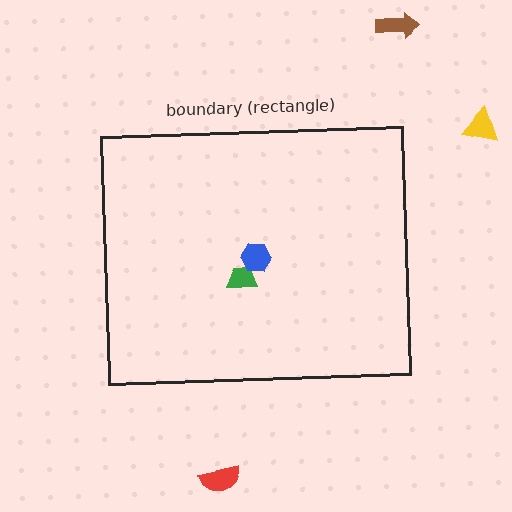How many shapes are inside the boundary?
2 inside, 3 outside.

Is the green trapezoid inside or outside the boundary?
Inside.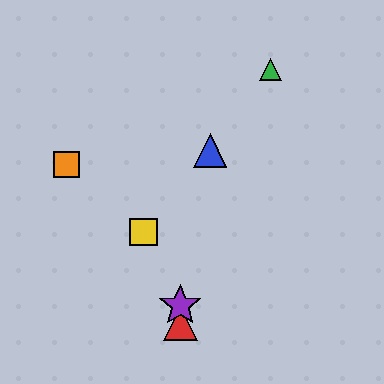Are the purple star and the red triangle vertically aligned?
Yes, both are at x≈180.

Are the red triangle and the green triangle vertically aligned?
No, the red triangle is at x≈180 and the green triangle is at x≈271.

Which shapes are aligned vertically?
The red triangle, the purple star are aligned vertically.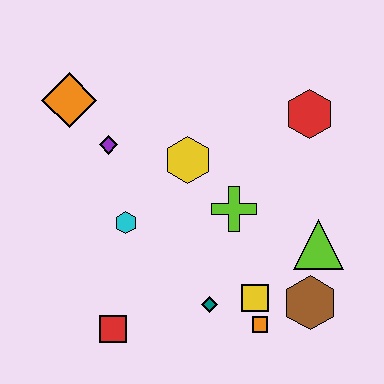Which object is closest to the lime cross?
The yellow hexagon is closest to the lime cross.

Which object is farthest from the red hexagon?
The red square is farthest from the red hexagon.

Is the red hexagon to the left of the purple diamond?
No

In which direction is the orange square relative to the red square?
The orange square is to the right of the red square.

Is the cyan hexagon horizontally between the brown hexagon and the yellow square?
No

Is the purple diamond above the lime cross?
Yes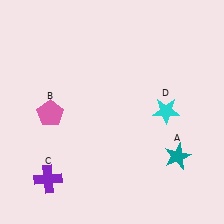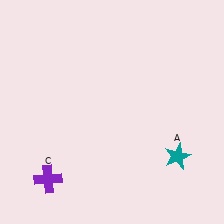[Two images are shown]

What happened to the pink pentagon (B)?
The pink pentagon (B) was removed in Image 2. It was in the bottom-left area of Image 1.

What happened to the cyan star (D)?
The cyan star (D) was removed in Image 2. It was in the top-right area of Image 1.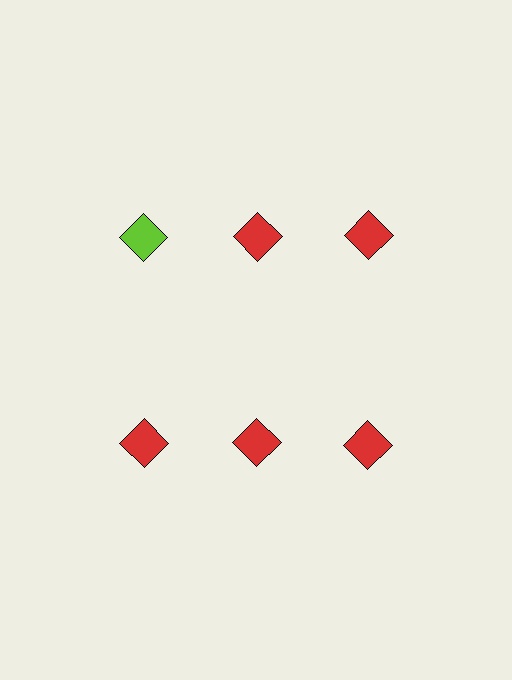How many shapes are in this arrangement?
There are 6 shapes arranged in a grid pattern.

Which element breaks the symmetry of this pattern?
The lime diamond in the top row, leftmost column breaks the symmetry. All other shapes are red diamonds.